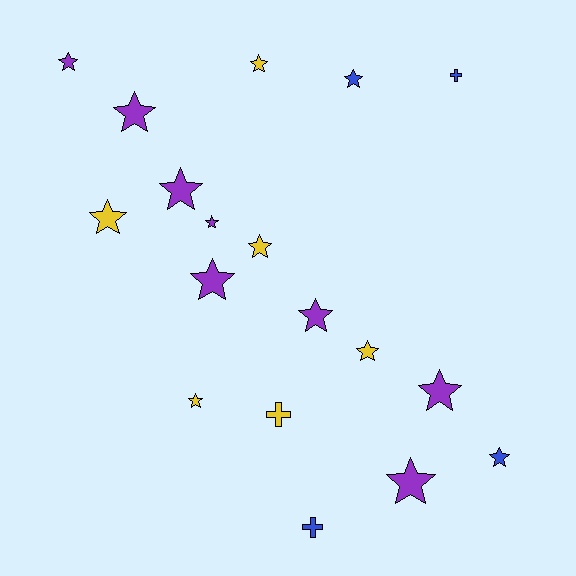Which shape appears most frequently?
Star, with 15 objects.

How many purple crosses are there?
There are no purple crosses.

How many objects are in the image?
There are 18 objects.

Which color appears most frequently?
Purple, with 8 objects.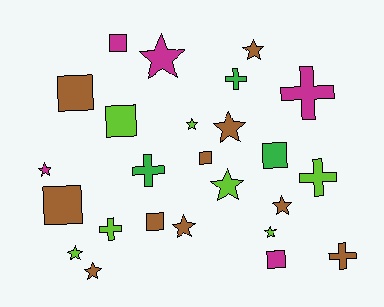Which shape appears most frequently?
Star, with 11 objects.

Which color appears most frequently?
Brown, with 10 objects.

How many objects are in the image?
There are 25 objects.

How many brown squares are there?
There are 4 brown squares.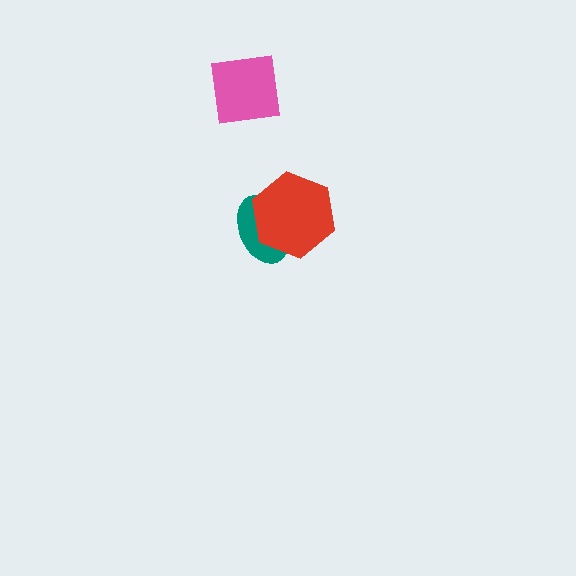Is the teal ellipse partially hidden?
Yes, it is partially covered by another shape.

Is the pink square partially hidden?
No, no other shape covers it.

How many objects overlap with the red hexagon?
1 object overlaps with the red hexagon.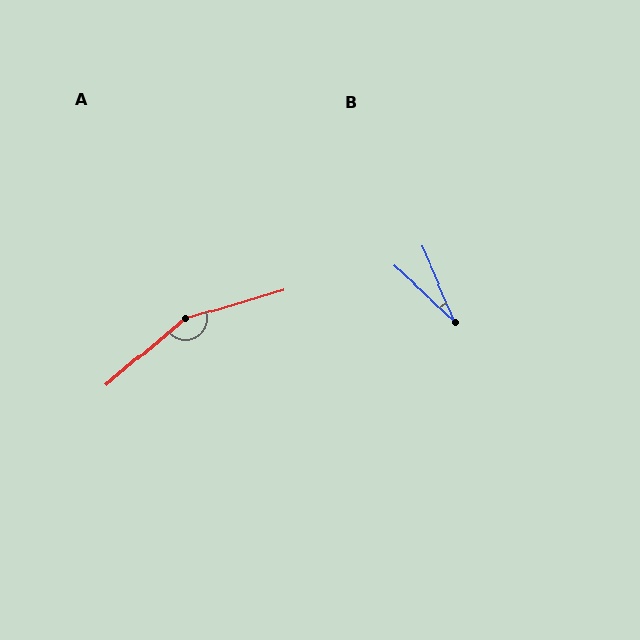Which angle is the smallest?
B, at approximately 24 degrees.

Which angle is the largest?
A, at approximately 156 degrees.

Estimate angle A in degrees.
Approximately 156 degrees.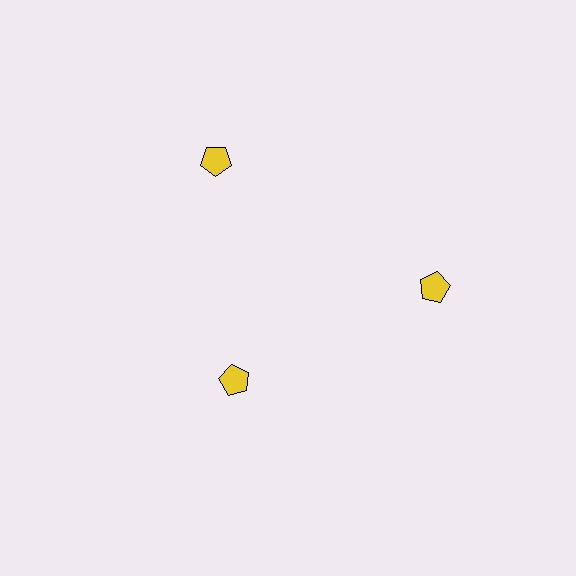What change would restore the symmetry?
The symmetry would be restored by moving it outward, back onto the ring so that all 3 pentagons sit at equal angles and equal distance from the center.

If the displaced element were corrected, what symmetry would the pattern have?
It would have 3-fold rotational symmetry — the pattern would map onto itself every 120 degrees.